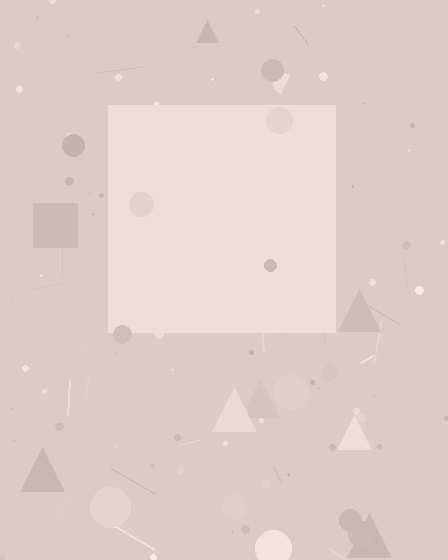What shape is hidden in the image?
A square is hidden in the image.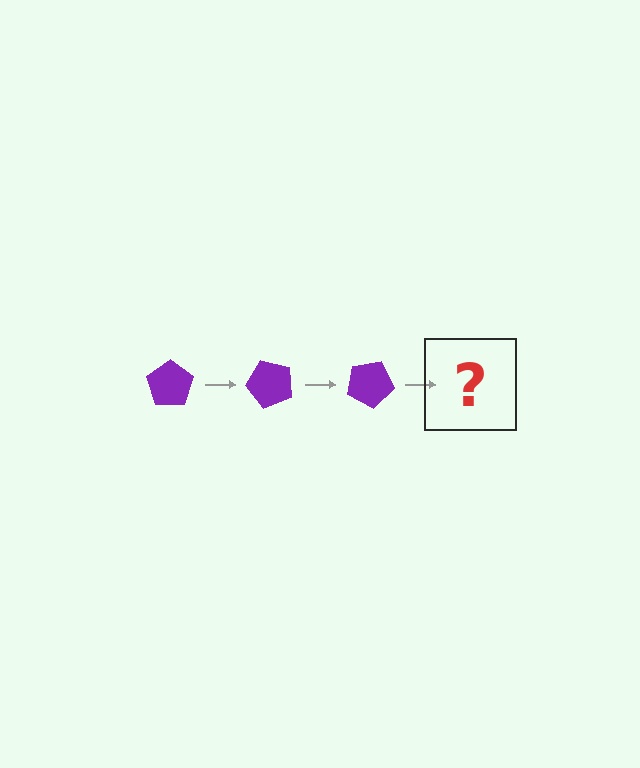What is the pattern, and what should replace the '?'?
The pattern is that the pentagon rotates 50 degrees each step. The '?' should be a purple pentagon rotated 150 degrees.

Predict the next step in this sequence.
The next step is a purple pentagon rotated 150 degrees.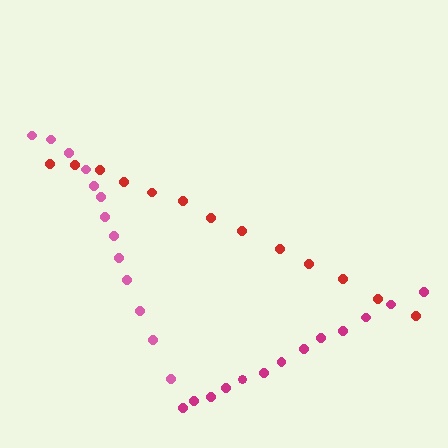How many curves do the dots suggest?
There are 3 distinct paths.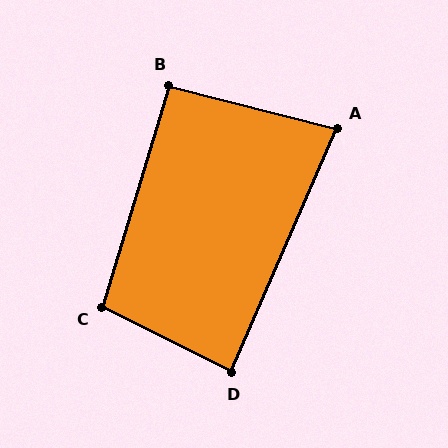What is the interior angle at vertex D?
Approximately 87 degrees (approximately right).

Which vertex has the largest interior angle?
C, at approximately 99 degrees.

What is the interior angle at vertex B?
Approximately 93 degrees (approximately right).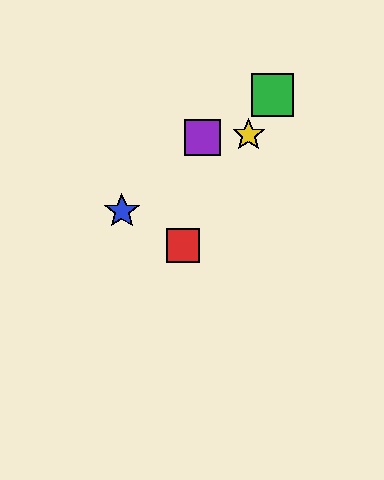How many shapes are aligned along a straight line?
3 shapes (the red square, the green square, the yellow star) are aligned along a straight line.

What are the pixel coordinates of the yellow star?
The yellow star is at (249, 135).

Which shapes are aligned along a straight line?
The red square, the green square, the yellow star are aligned along a straight line.